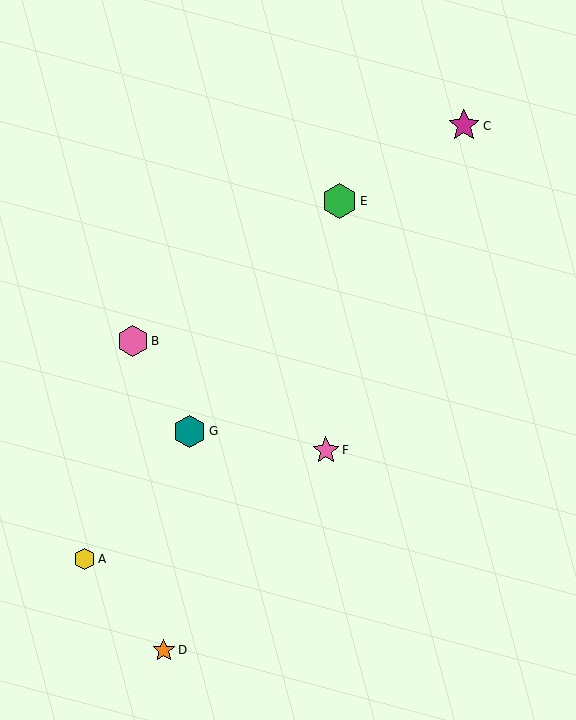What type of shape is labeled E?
Shape E is a green hexagon.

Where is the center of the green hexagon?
The center of the green hexagon is at (339, 201).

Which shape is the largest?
The green hexagon (labeled E) is the largest.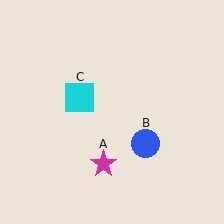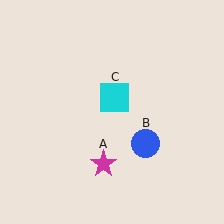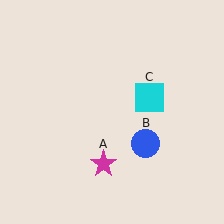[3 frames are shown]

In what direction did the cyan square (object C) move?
The cyan square (object C) moved right.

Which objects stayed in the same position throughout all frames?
Magenta star (object A) and blue circle (object B) remained stationary.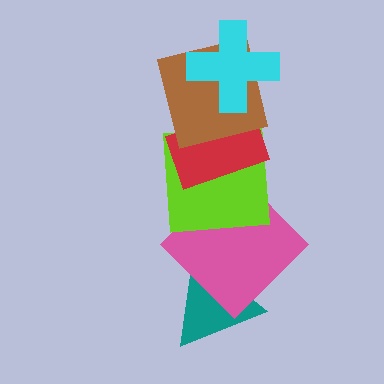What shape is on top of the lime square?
The red rectangle is on top of the lime square.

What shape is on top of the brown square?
The cyan cross is on top of the brown square.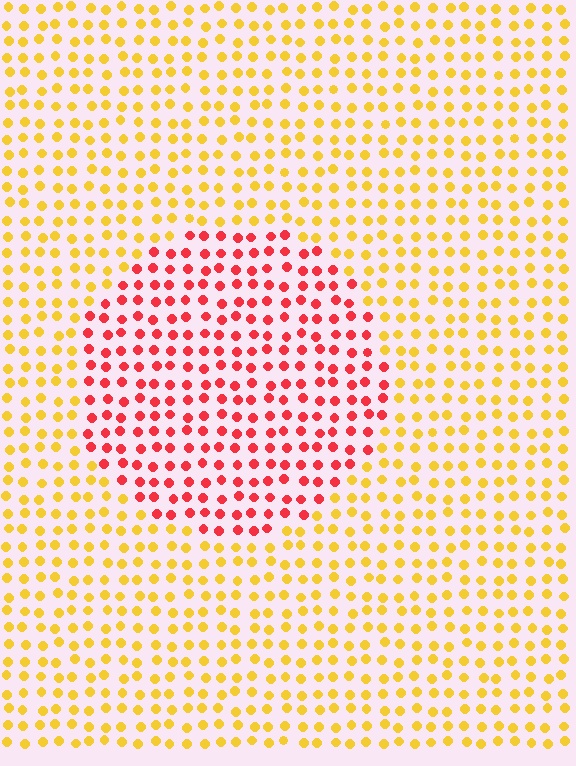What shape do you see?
I see a circle.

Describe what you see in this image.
The image is filled with small yellow elements in a uniform arrangement. A circle-shaped region is visible where the elements are tinted to a slightly different hue, forming a subtle color boundary.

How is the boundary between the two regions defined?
The boundary is defined purely by a slight shift in hue (about 53 degrees). Spacing, size, and orientation are identical on both sides.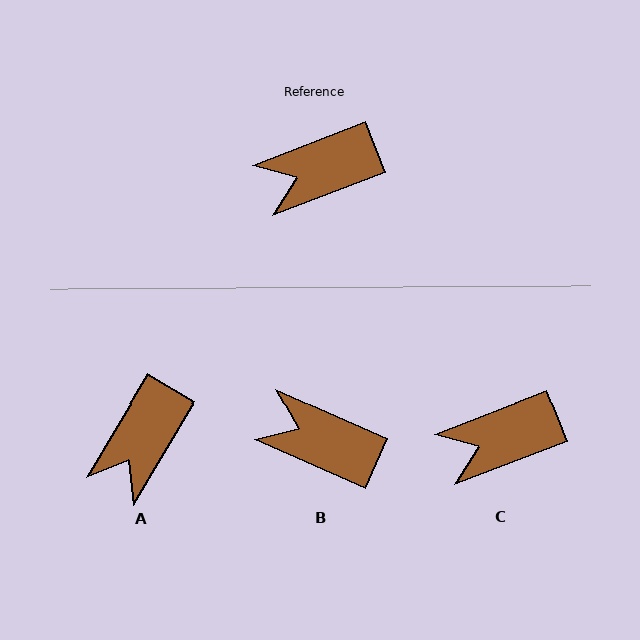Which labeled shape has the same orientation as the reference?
C.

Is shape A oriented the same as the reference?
No, it is off by about 38 degrees.